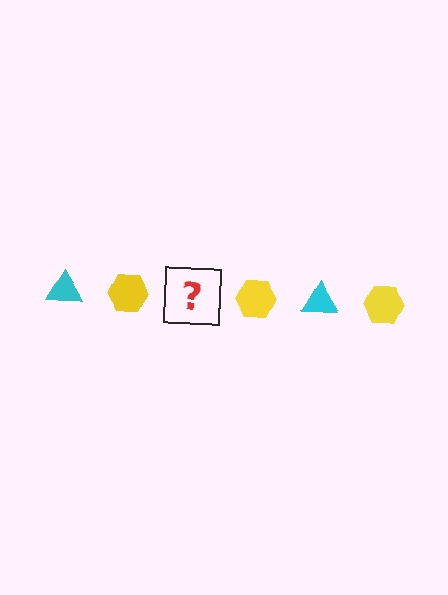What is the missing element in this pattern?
The missing element is a cyan triangle.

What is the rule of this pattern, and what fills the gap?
The rule is that the pattern alternates between cyan triangle and yellow hexagon. The gap should be filled with a cyan triangle.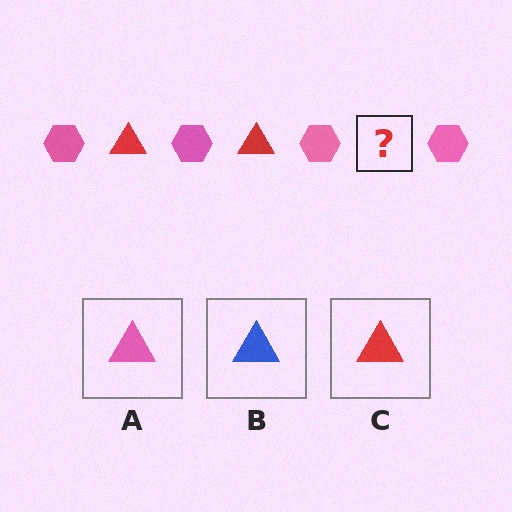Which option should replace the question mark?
Option C.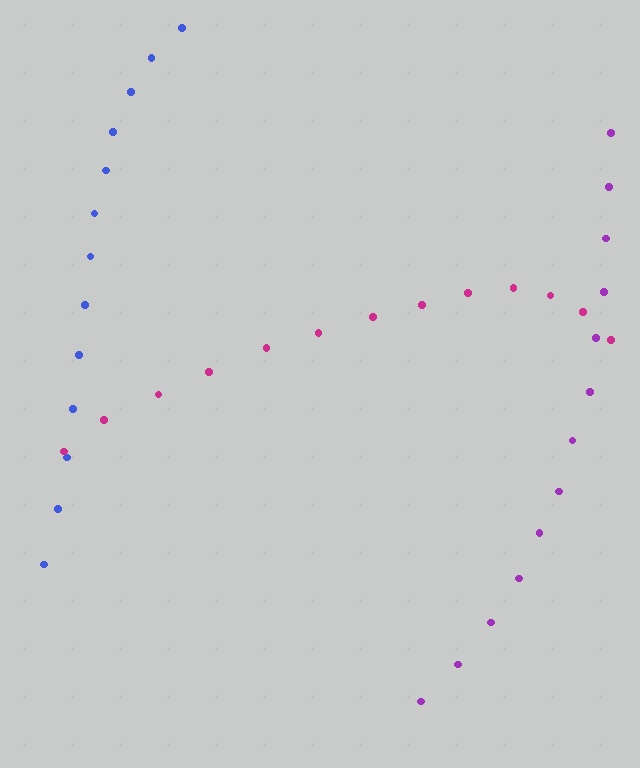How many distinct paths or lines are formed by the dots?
There are 3 distinct paths.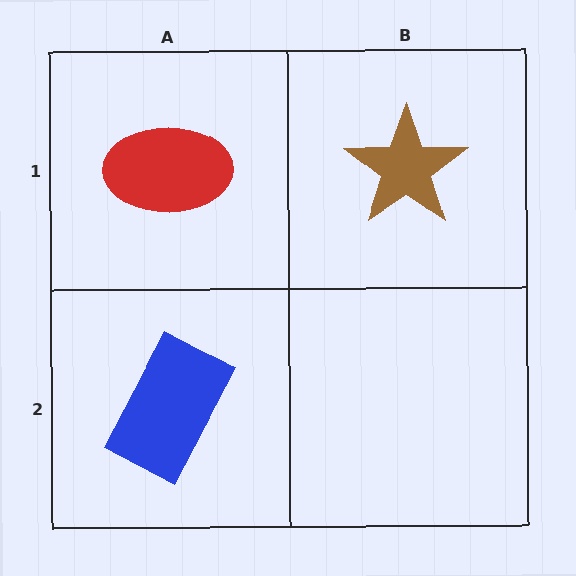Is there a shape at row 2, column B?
No, that cell is empty.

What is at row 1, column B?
A brown star.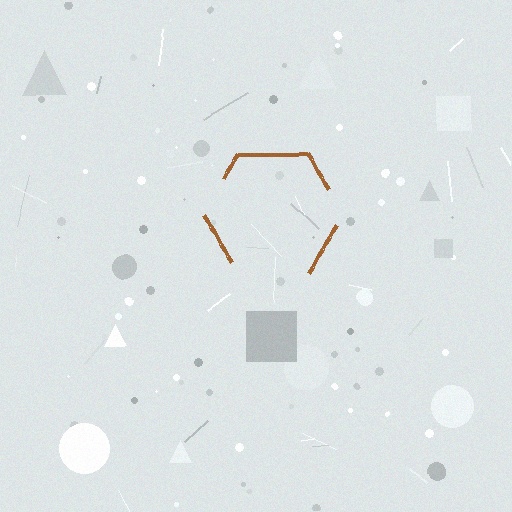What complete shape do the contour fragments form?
The contour fragments form a hexagon.